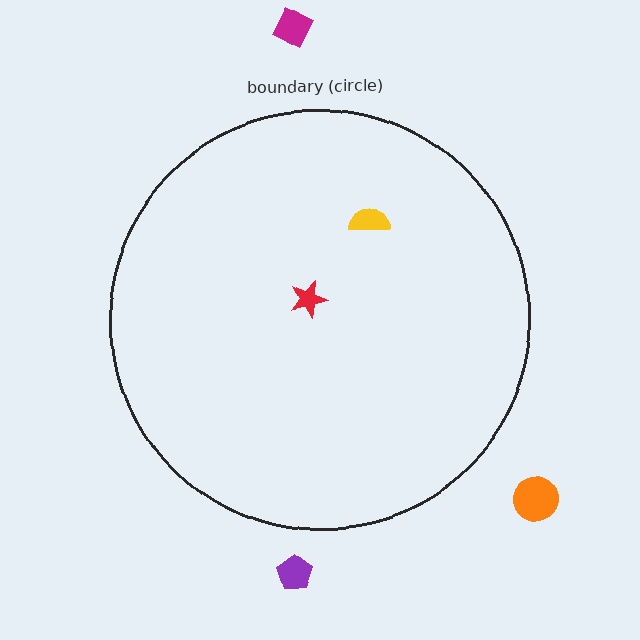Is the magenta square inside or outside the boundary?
Outside.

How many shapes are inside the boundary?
2 inside, 3 outside.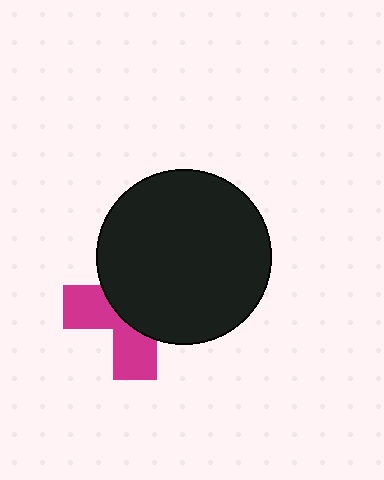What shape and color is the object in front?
The object in front is a black circle.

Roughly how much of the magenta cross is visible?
A small part of it is visible (roughly 40%).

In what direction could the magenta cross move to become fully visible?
The magenta cross could move toward the lower-left. That would shift it out from behind the black circle entirely.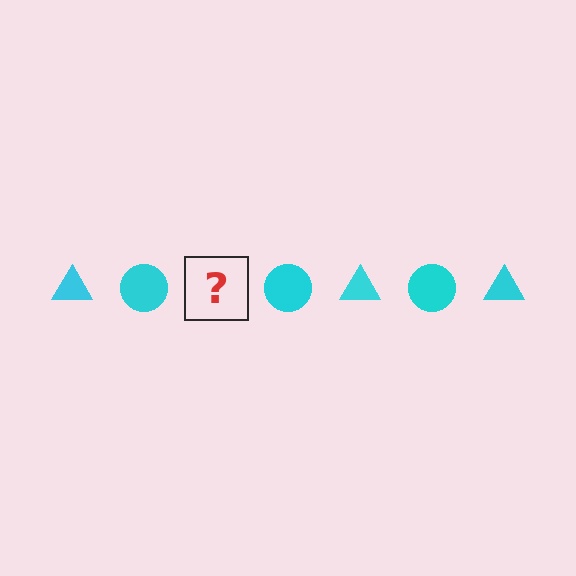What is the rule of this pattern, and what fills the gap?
The rule is that the pattern cycles through triangle, circle shapes in cyan. The gap should be filled with a cyan triangle.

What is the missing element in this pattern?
The missing element is a cyan triangle.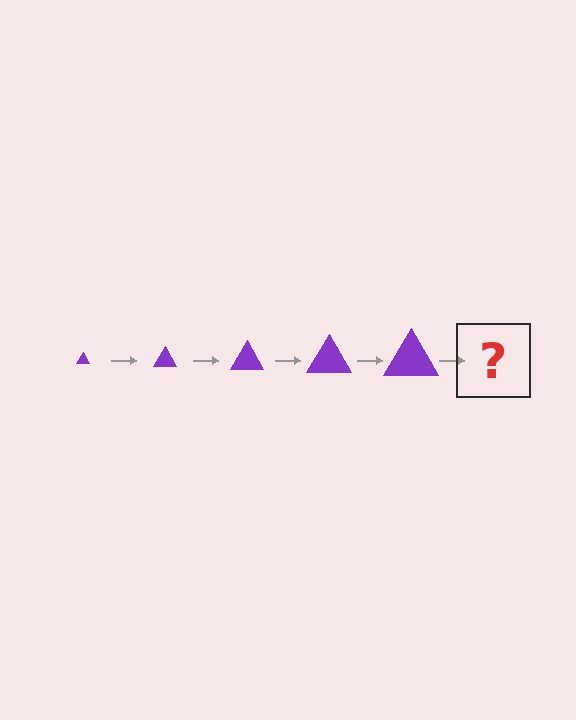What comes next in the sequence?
The next element should be a purple triangle, larger than the previous one.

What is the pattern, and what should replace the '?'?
The pattern is that the triangle gets progressively larger each step. The '?' should be a purple triangle, larger than the previous one.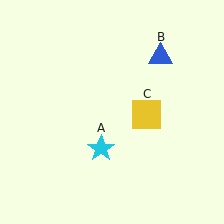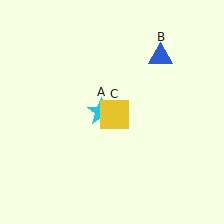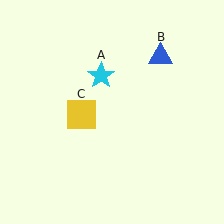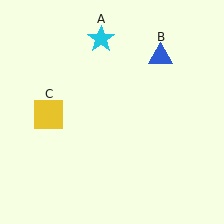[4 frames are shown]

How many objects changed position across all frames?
2 objects changed position: cyan star (object A), yellow square (object C).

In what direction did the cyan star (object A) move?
The cyan star (object A) moved up.